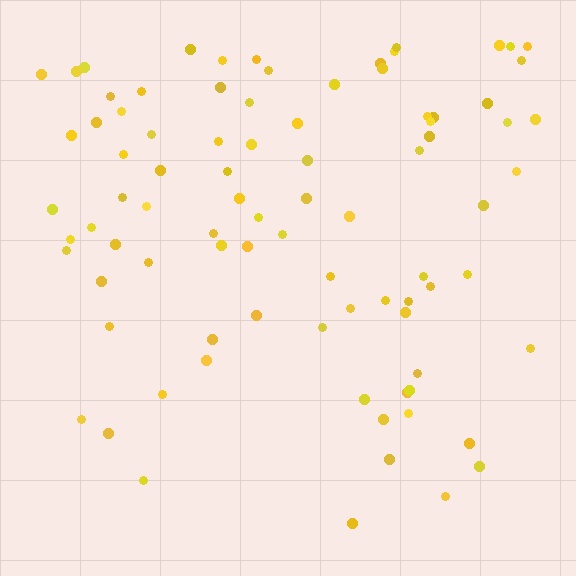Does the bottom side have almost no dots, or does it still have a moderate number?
Still a moderate number, just noticeably fewer than the top.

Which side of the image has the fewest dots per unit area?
The bottom.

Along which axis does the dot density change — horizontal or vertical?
Vertical.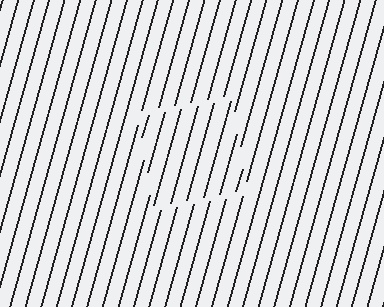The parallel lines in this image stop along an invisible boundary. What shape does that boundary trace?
An illusory square. The interior of the shape contains the same grating, shifted by half a period — the contour is defined by the phase discontinuity where line-ends from the inner and outer gratings abut.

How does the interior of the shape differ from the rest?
The interior of the shape contains the same grating, shifted by half a period — the contour is defined by the phase discontinuity where line-ends from the inner and outer gratings abut.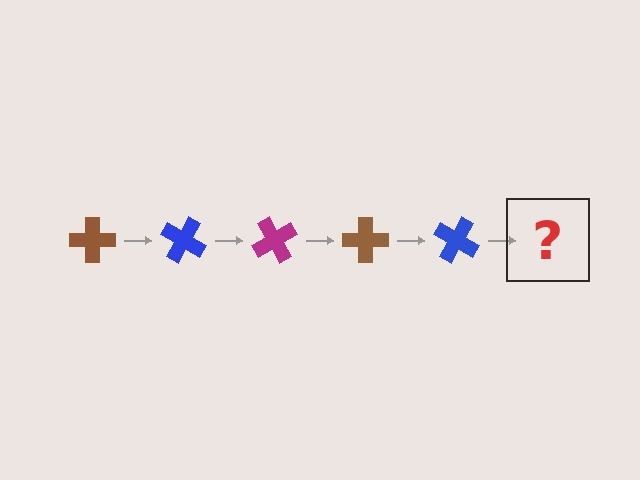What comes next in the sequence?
The next element should be a magenta cross, rotated 150 degrees from the start.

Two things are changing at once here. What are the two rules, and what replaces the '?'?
The two rules are that it rotates 30 degrees each step and the color cycles through brown, blue, and magenta. The '?' should be a magenta cross, rotated 150 degrees from the start.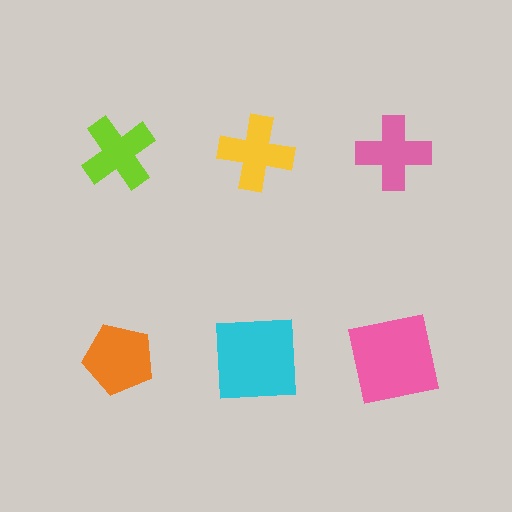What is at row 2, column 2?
A cyan square.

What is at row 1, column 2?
A yellow cross.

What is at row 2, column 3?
A pink square.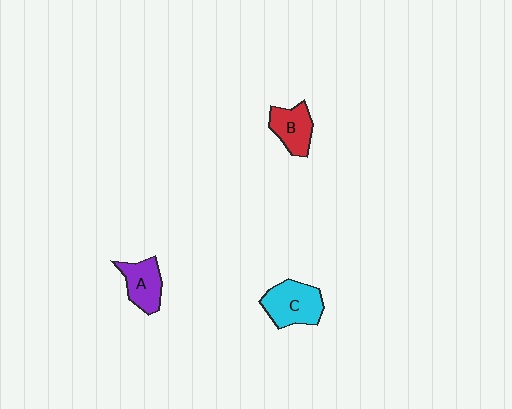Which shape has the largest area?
Shape C (cyan).